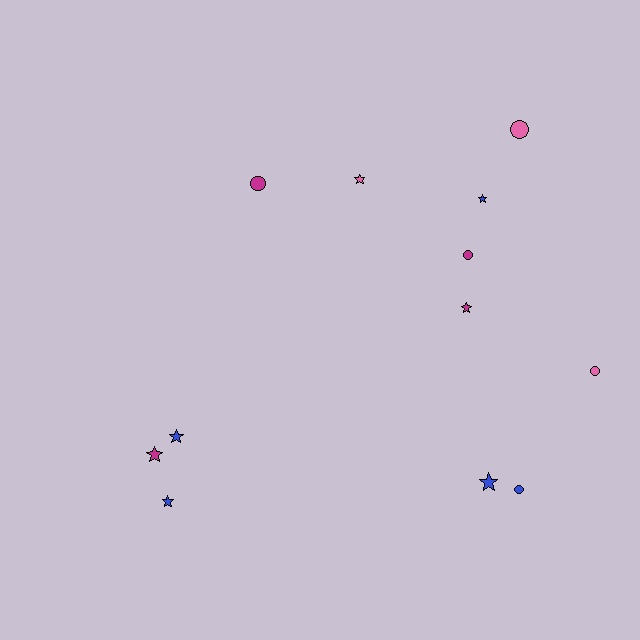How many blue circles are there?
There is 1 blue circle.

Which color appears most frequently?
Blue, with 5 objects.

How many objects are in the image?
There are 12 objects.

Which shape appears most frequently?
Star, with 7 objects.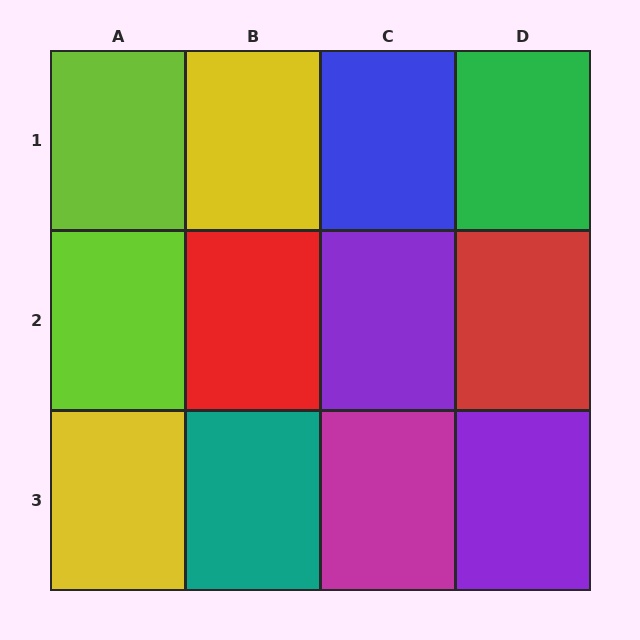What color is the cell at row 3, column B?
Teal.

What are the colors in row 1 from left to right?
Lime, yellow, blue, green.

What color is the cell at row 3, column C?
Magenta.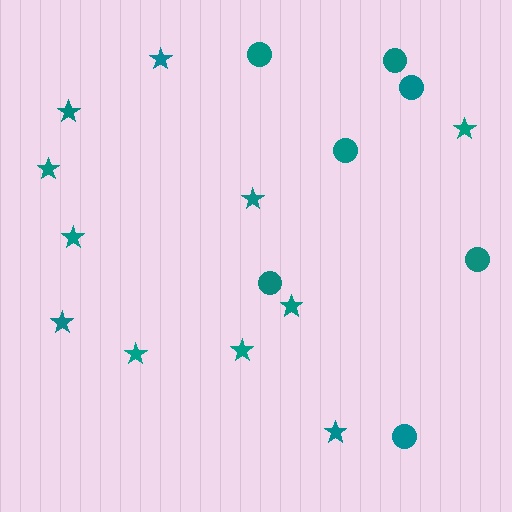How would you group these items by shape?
There are 2 groups: one group of circles (7) and one group of stars (11).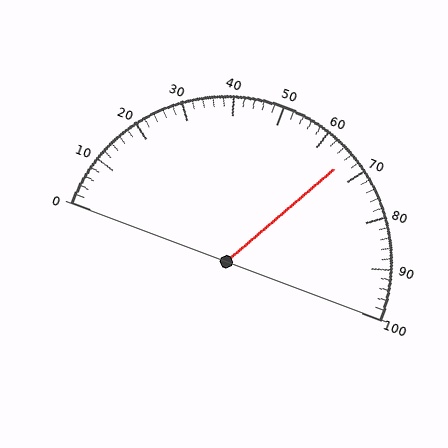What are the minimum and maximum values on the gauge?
The gauge ranges from 0 to 100.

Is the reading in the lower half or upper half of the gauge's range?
The reading is in the upper half of the range (0 to 100).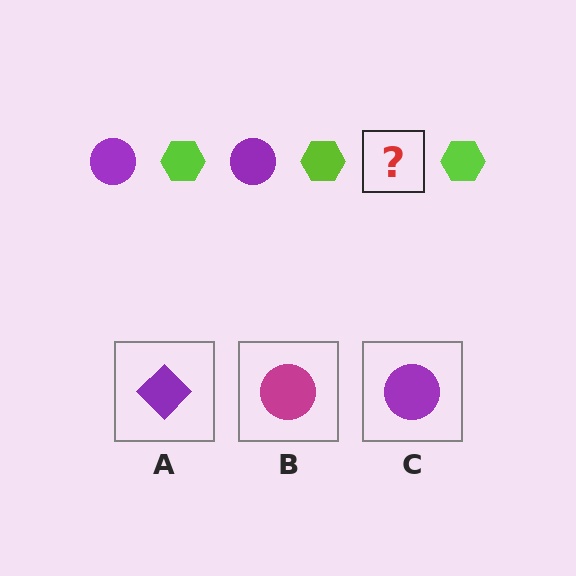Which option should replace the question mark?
Option C.